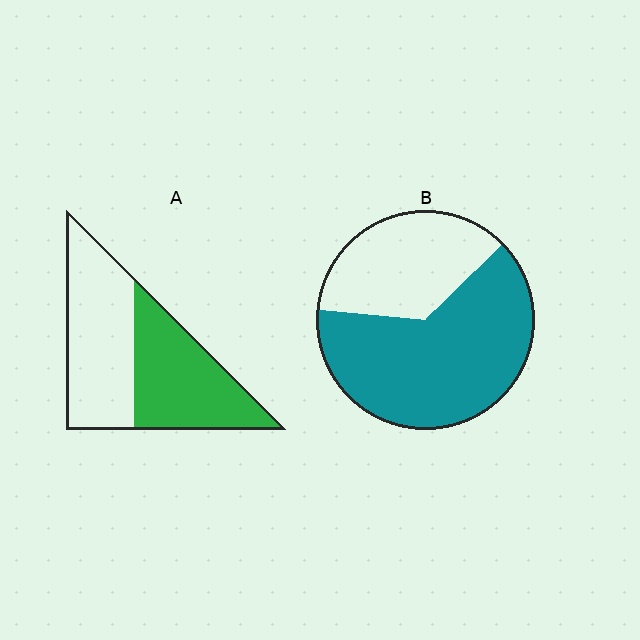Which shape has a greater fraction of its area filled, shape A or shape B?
Shape B.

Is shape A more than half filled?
Roughly half.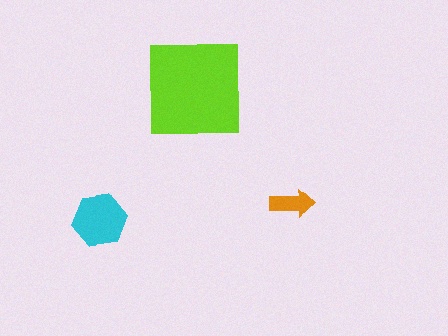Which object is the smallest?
The orange arrow.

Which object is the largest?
The lime square.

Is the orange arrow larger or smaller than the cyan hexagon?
Smaller.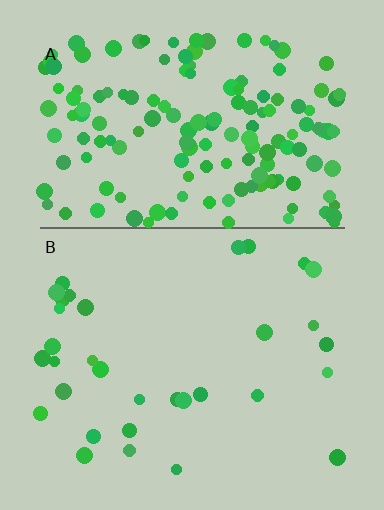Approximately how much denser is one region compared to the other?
Approximately 5.0× — region A over region B.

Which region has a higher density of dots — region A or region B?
A (the top).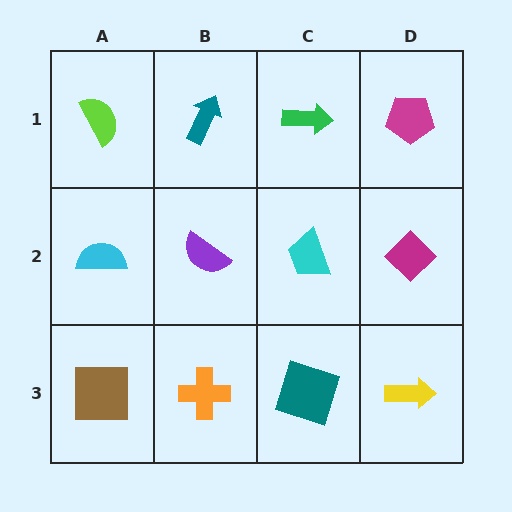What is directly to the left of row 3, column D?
A teal square.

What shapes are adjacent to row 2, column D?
A magenta pentagon (row 1, column D), a yellow arrow (row 3, column D), a cyan trapezoid (row 2, column C).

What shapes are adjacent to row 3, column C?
A cyan trapezoid (row 2, column C), an orange cross (row 3, column B), a yellow arrow (row 3, column D).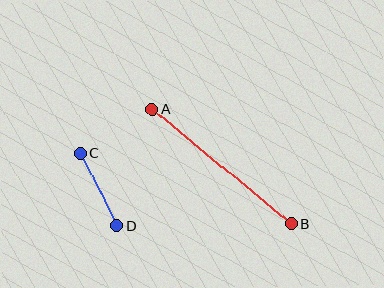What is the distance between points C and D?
The distance is approximately 82 pixels.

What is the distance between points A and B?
The distance is approximately 180 pixels.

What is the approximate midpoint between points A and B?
The midpoint is at approximately (222, 167) pixels.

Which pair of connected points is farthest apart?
Points A and B are farthest apart.